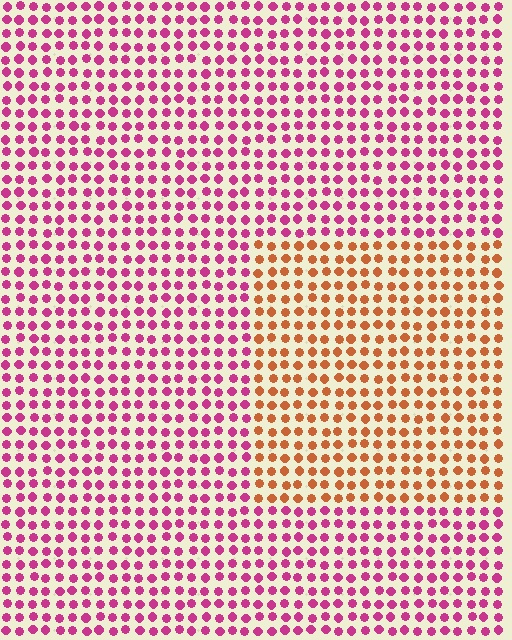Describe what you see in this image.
The image is filled with small magenta elements in a uniform arrangement. A rectangle-shaped region is visible where the elements are tinted to a slightly different hue, forming a subtle color boundary.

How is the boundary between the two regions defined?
The boundary is defined purely by a slight shift in hue (about 56 degrees). Spacing, size, and orientation are identical on both sides.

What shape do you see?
I see a rectangle.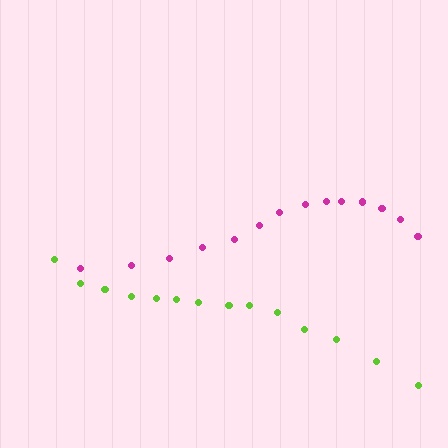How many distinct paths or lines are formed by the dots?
There are 2 distinct paths.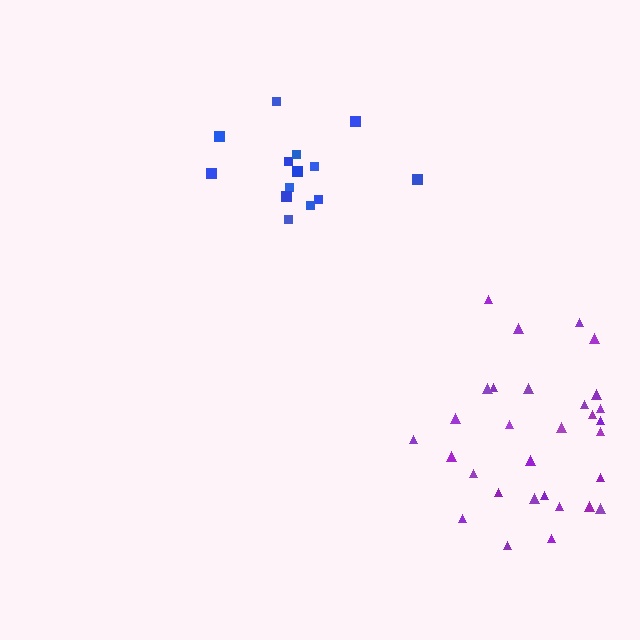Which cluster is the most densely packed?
Blue.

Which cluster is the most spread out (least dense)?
Purple.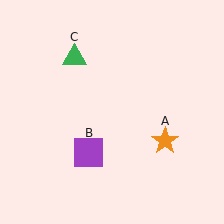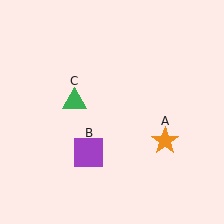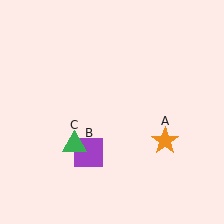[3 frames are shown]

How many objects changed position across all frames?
1 object changed position: green triangle (object C).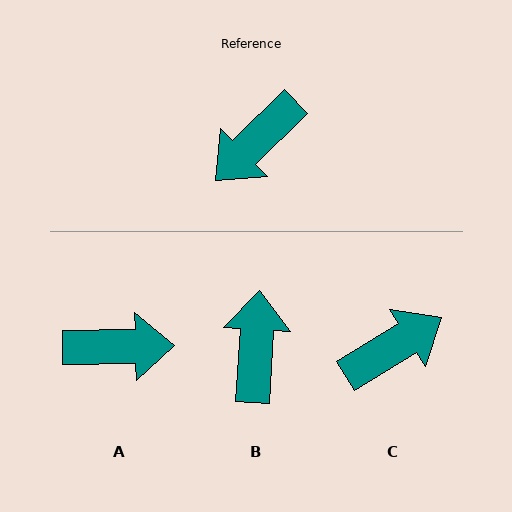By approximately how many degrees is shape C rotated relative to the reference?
Approximately 167 degrees counter-clockwise.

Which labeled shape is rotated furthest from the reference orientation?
C, about 167 degrees away.